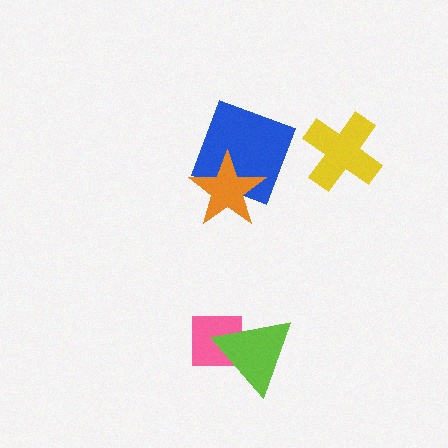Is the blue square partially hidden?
Yes, it is partially covered by another shape.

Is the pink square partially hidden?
Yes, it is partially covered by another shape.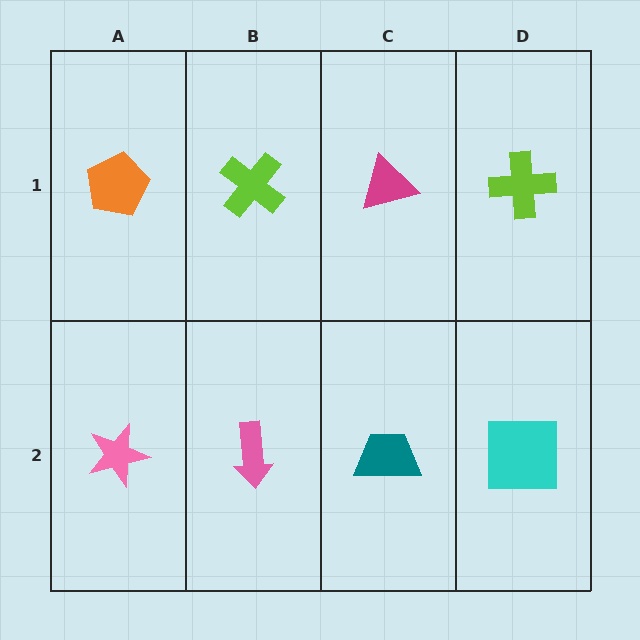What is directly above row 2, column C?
A magenta triangle.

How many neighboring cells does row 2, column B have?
3.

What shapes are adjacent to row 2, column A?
An orange pentagon (row 1, column A), a pink arrow (row 2, column B).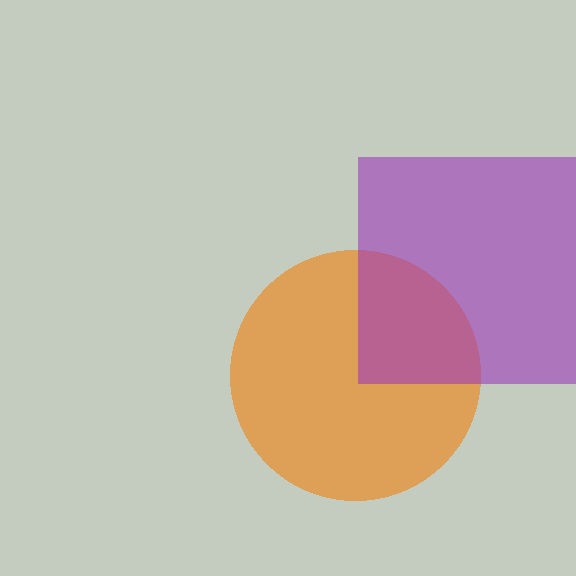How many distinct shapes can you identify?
There are 2 distinct shapes: an orange circle, a purple square.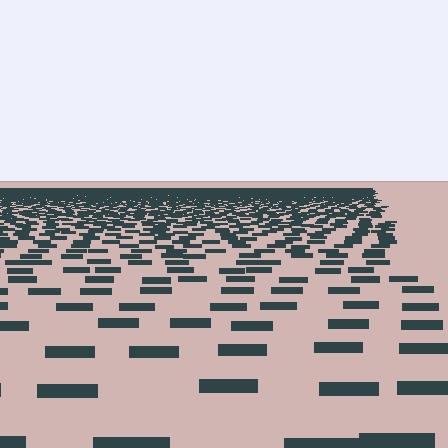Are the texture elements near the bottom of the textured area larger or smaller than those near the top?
Larger. Near the bottom, elements are closer to the viewer and appear at a bigger on-screen size.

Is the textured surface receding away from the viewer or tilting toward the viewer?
The surface is receding away from the viewer. Texture elements get smaller and denser toward the top.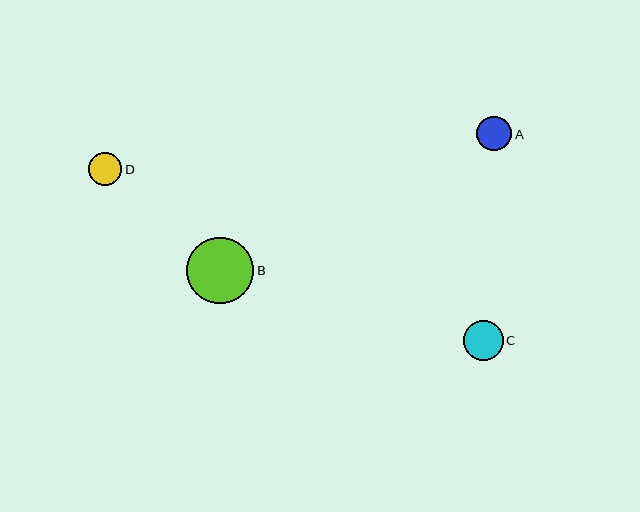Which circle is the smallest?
Circle D is the smallest with a size of approximately 33 pixels.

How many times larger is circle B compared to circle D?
Circle B is approximately 2.0 times the size of circle D.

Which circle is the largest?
Circle B is the largest with a size of approximately 67 pixels.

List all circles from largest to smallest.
From largest to smallest: B, C, A, D.